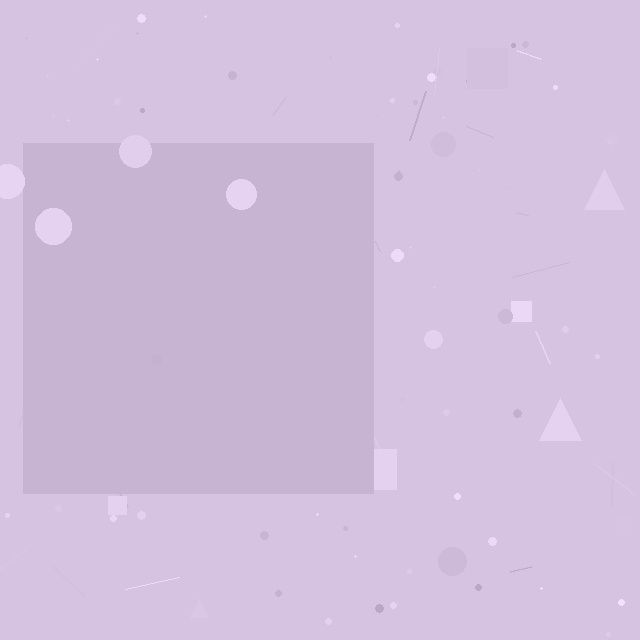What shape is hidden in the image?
A square is hidden in the image.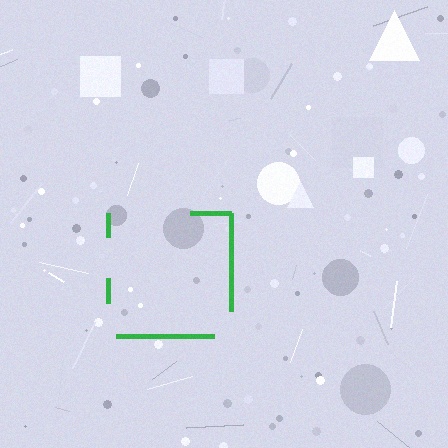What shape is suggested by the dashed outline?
The dashed outline suggests a square.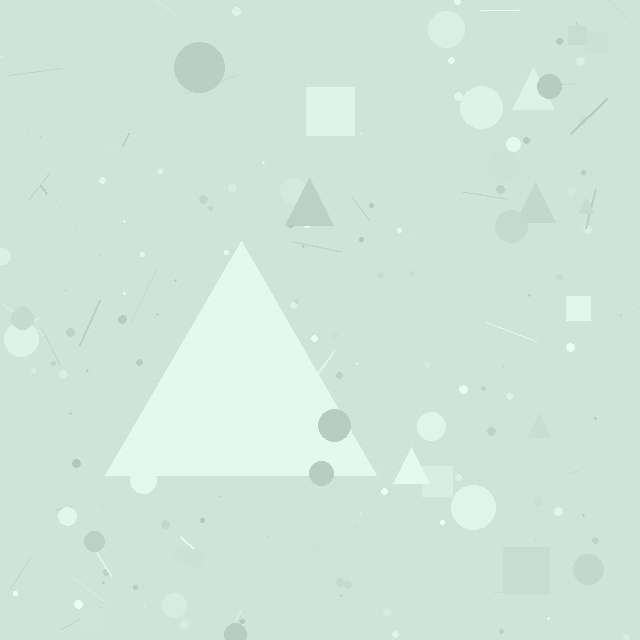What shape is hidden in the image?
A triangle is hidden in the image.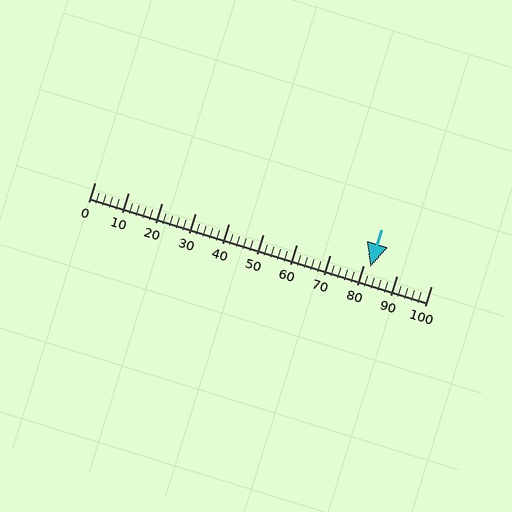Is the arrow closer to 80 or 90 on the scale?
The arrow is closer to 80.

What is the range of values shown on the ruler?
The ruler shows values from 0 to 100.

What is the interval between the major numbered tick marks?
The major tick marks are spaced 10 units apart.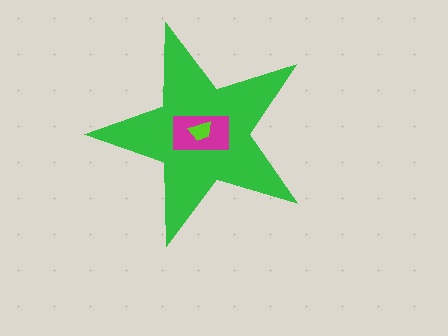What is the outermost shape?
The green star.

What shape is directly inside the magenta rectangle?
The lime trapezoid.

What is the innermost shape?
The lime trapezoid.